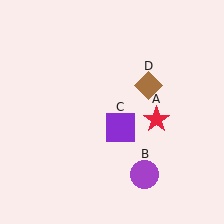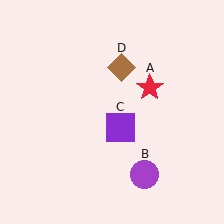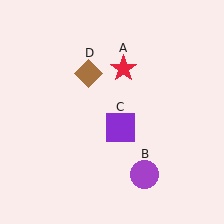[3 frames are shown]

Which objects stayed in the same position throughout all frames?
Purple circle (object B) and purple square (object C) remained stationary.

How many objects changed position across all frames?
2 objects changed position: red star (object A), brown diamond (object D).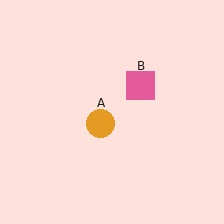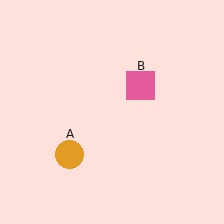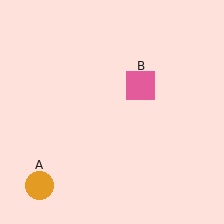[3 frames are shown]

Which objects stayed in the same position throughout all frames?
Pink square (object B) remained stationary.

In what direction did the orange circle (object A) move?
The orange circle (object A) moved down and to the left.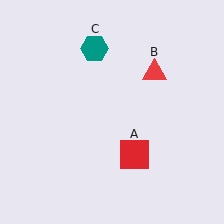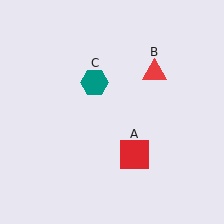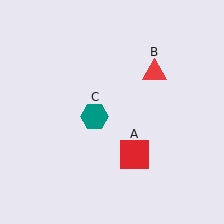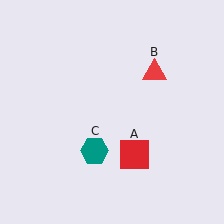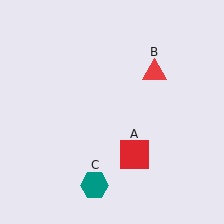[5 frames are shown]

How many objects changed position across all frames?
1 object changed position: teal hexagon (object C).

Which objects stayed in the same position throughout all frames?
Red square (object A) and red triangle (object B) remained stationary.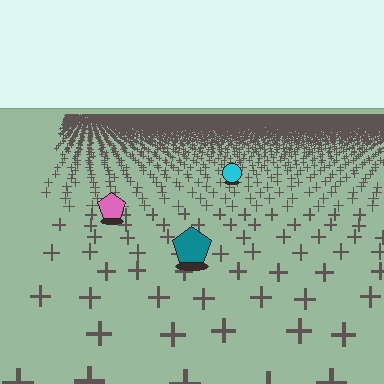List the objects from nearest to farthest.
From nearest to farthest: the teal pentagon, the pink pentagon, the cyan circle.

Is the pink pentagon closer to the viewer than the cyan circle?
Yes. The pink pentagon is closer — you can tell from the texture gradient: the ground texture is coarser near it.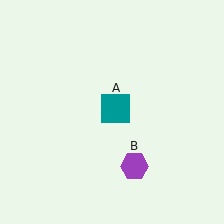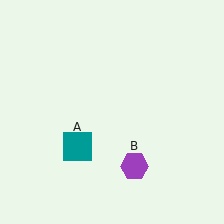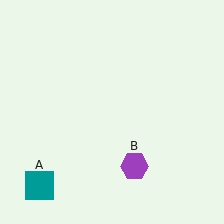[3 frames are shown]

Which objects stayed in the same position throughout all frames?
Purple hexagon (object B) remained stationary.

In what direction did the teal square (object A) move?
The teal square (object A) moved down and to the left.